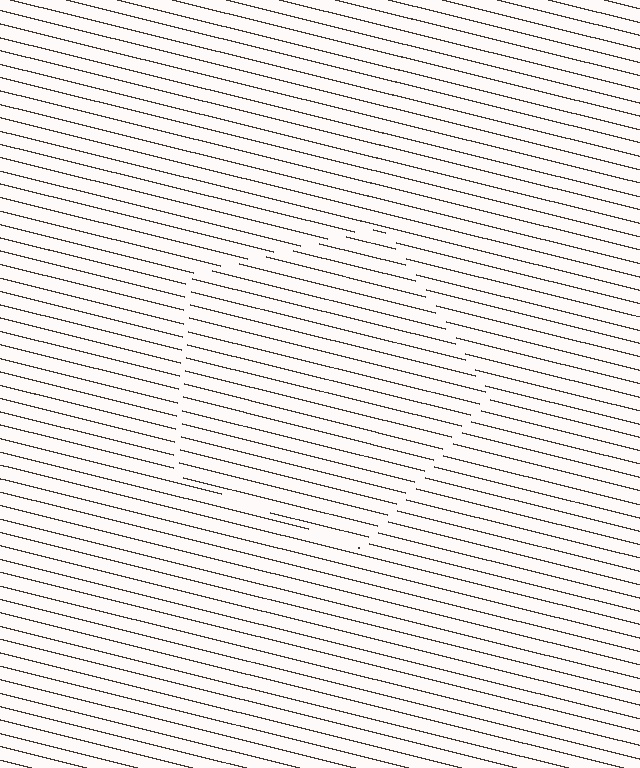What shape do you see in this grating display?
An illusory pentagon. The interior of the shape contains the same grating, shifted by half a period — the contour is defined by the phase discontinuity where line-ends from the inner and outer gratings abut.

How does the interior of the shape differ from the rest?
The interior of the shape contains the same grating, shifted by half a period — the contour is defined by the phase discontinuity where line-ends from the inner and outer gratings abut.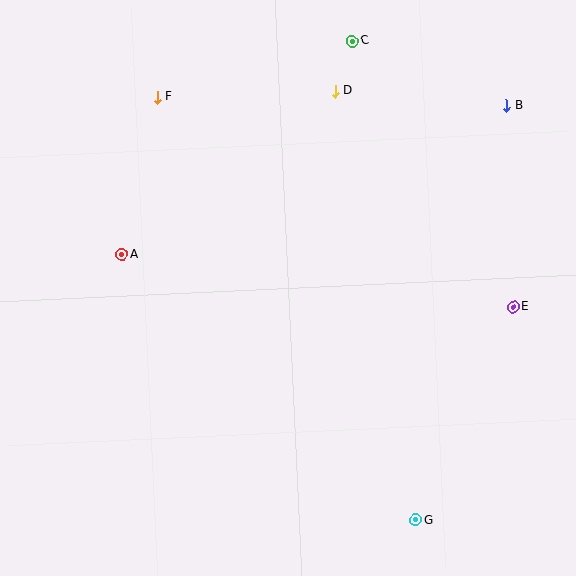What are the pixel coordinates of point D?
Point D is at (335, 91).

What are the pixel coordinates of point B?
Point B is at (507, 106).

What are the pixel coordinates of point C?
Point C is at (352, 41).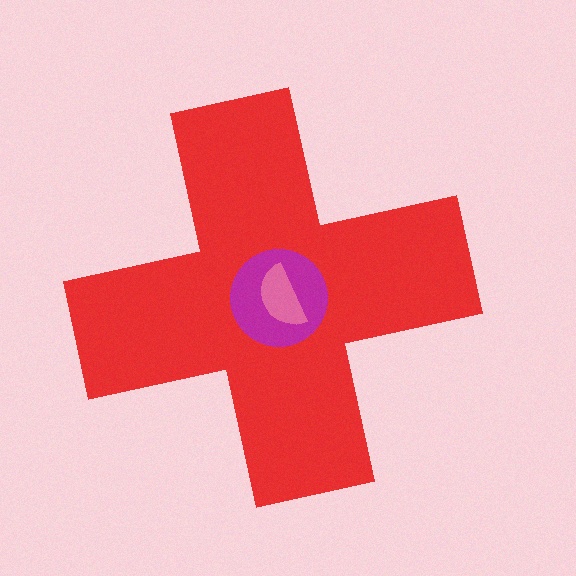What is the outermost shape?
The red cross.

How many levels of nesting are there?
3.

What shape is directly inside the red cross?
The magenta circle.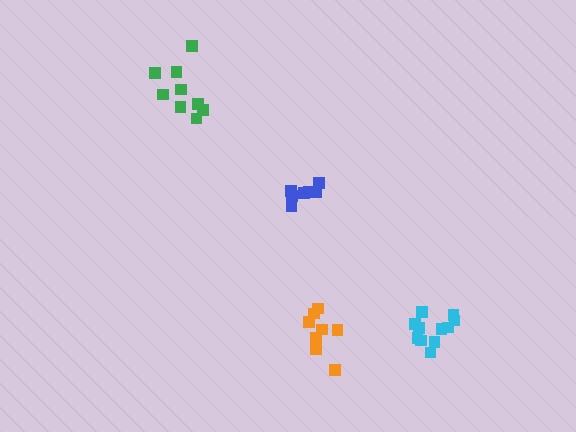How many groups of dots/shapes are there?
There are 4 groups.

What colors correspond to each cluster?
The clusters are colored: blue, cyan, orange, green.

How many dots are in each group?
Group 1: 7 dots, Group 2: 11 dots, Group 3: 8 dots, Group 4: 9 dots (35 total).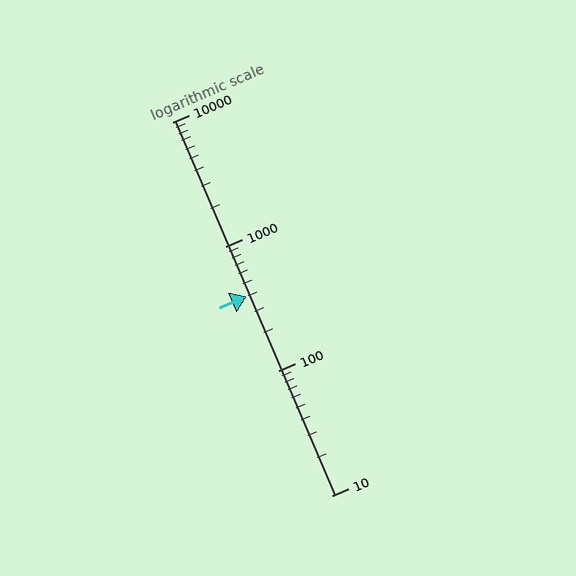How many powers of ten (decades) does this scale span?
The scale spans 3 decades, from 10 to 10000.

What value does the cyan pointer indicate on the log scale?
The pointer indicates approximately 400.